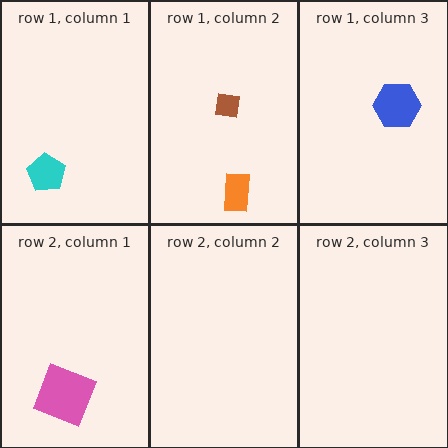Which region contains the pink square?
The row 2, column 1 region.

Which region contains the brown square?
The row 1, column 2 region.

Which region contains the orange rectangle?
The row 1, column 2 region.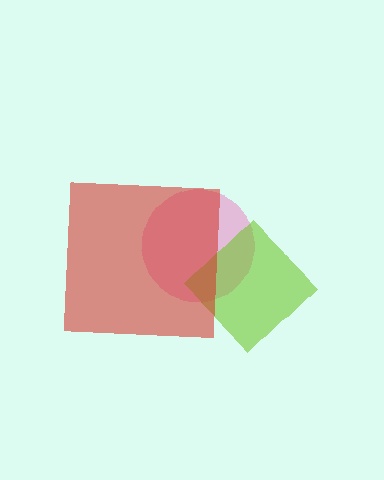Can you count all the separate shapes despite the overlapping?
Yes, there are 3 separate shapes.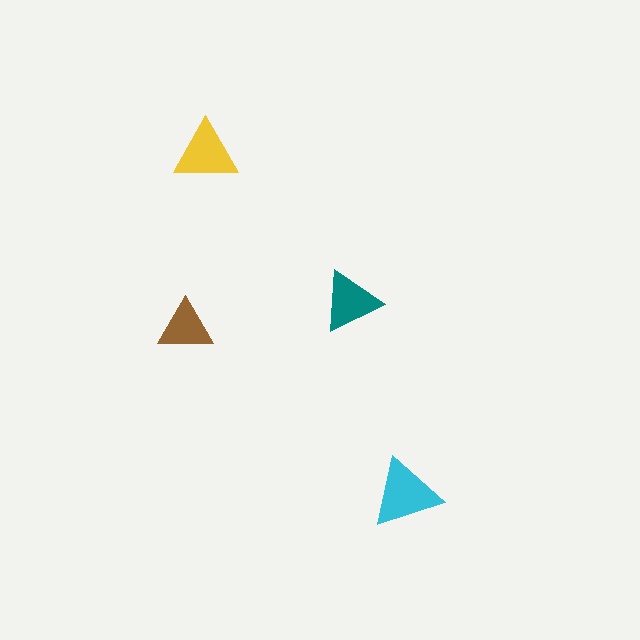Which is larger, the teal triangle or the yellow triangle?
The yellow one.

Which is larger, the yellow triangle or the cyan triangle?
The cyan one.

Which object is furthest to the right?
The cyan triangle is rightmost.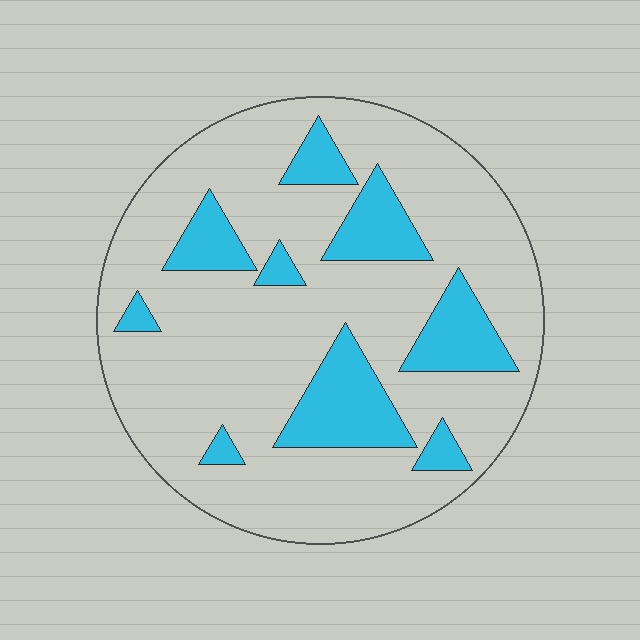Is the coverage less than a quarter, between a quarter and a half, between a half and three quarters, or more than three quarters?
Less than a quarter.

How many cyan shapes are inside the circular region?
9.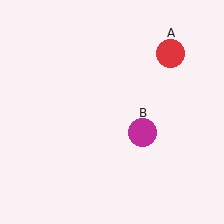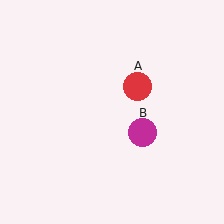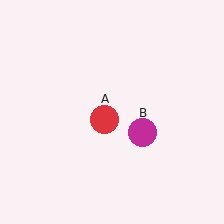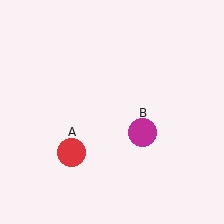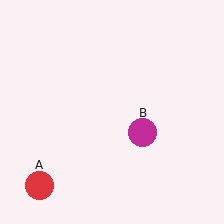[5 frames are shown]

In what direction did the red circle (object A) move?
The red circle (object A) moved down and to the left.